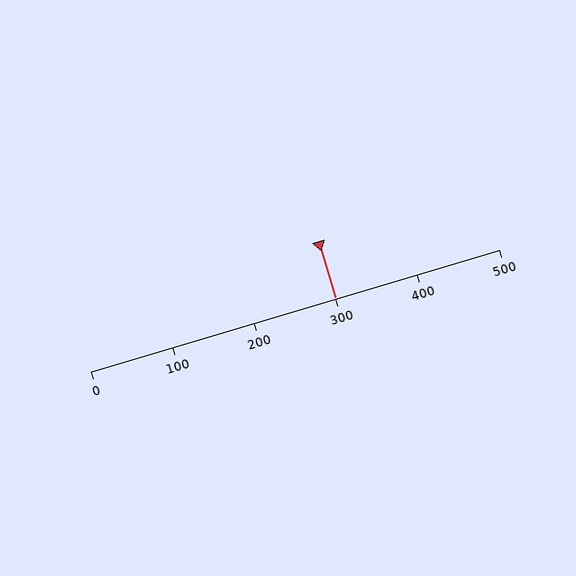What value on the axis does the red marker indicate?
The marker indicates approximately 300.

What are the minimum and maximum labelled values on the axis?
The axis runs from 0 to 500.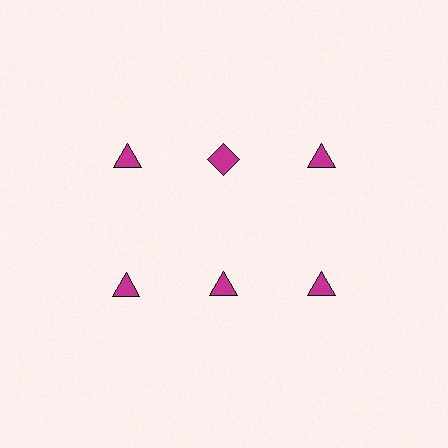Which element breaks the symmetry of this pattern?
The magenta diamond in the top row, second from left column breaks the symmetry. All other shapes are magenta triangles.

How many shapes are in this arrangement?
There are 6 shapes arranged in a grid pattern.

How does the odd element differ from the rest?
It has a different shape: diamond instead of triangle.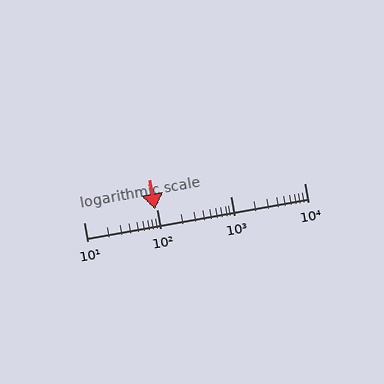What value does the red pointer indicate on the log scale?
The pointer indicates approximately 93.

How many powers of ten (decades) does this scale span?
The scale spans 3 decades, from 10 to 10000.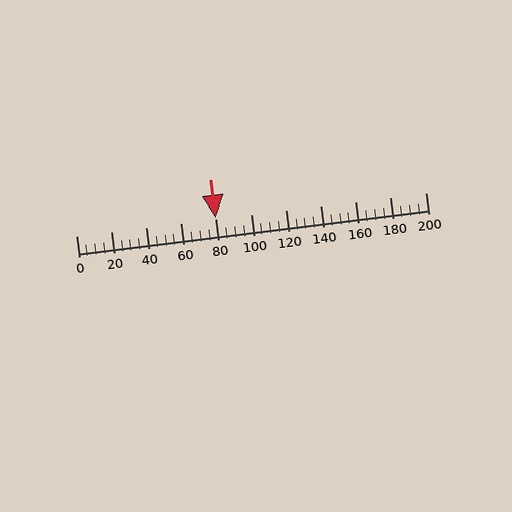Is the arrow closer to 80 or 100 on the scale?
The arrow is closer to 80.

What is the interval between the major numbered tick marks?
The major tick marks are spaced 20 units apart.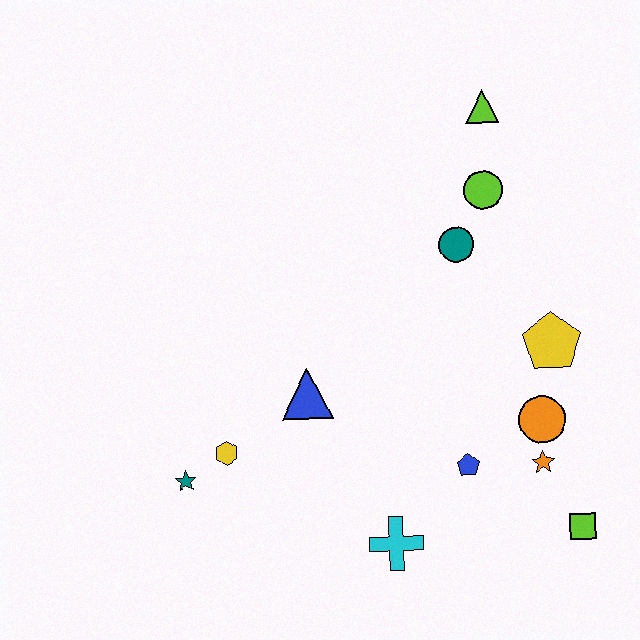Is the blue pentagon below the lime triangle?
Yes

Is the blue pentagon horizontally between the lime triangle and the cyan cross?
Yes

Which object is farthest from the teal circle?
The teal star is farthest from the teal circle.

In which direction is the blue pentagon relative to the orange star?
The blue pentagon is to the left of the orange star.